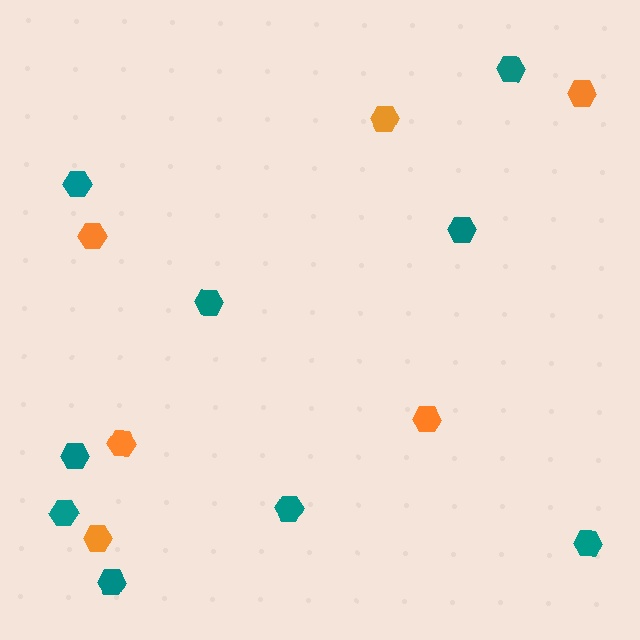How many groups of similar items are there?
There are 2 groups: one group of orange hexagons (6) and one group of teal hexagons (9).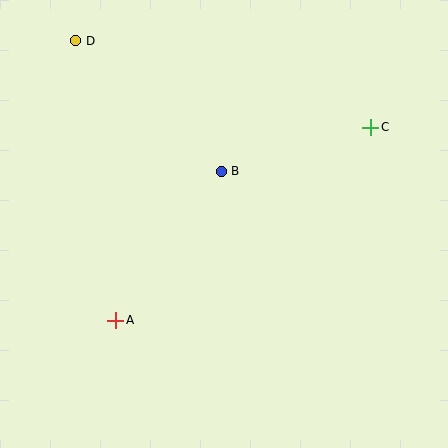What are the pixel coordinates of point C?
Point C is at (371, 127).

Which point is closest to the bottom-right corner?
Point C is closest to the bottom-right corner.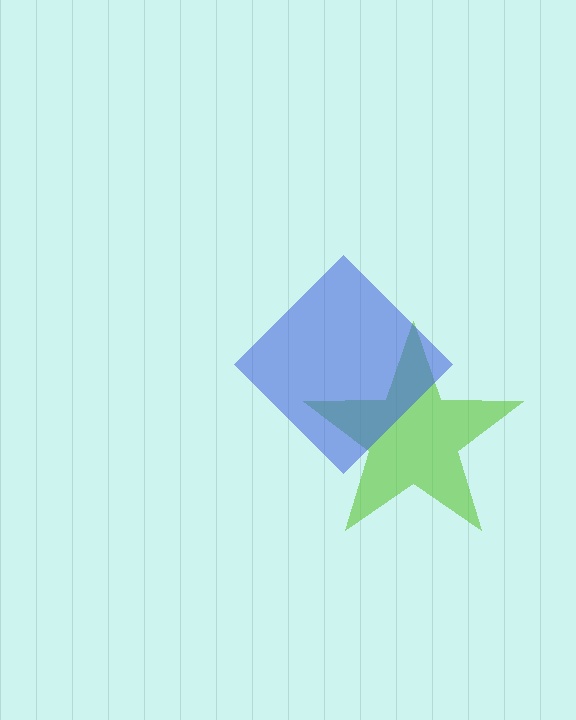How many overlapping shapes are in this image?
There are 2 overlapping shapes in the image.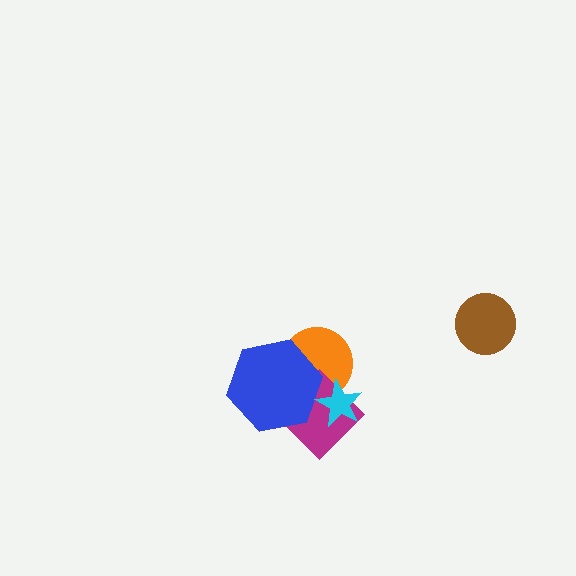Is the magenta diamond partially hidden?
Yes, it is partially covered by another shape.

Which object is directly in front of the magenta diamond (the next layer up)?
The blue hexagon is directly in front of the magenta diamond.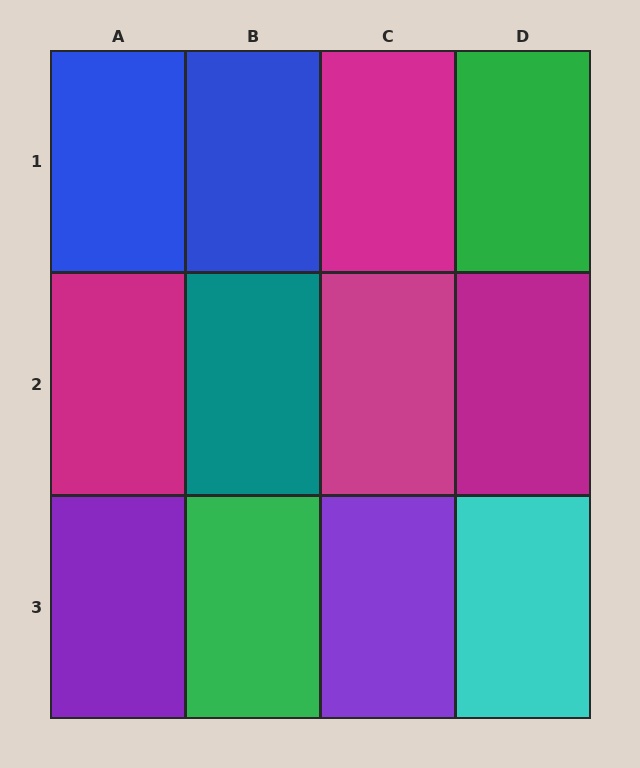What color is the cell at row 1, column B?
Blue.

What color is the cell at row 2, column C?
Magenta.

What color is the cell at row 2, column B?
Teal.